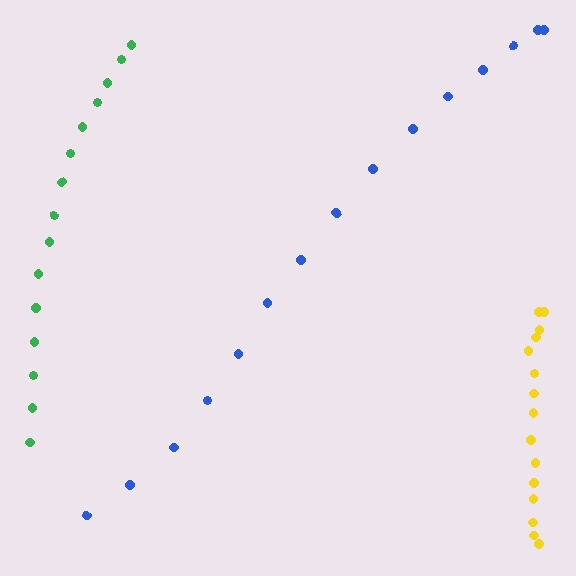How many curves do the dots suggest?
There are 3 distinct paths.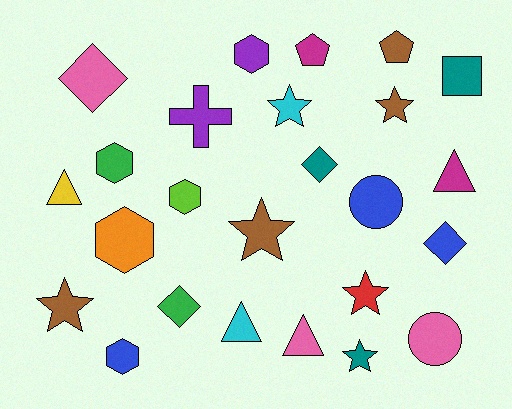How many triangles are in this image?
There are 4 triangles.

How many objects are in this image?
There are 25 objects.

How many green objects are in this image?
There are 2 green objects.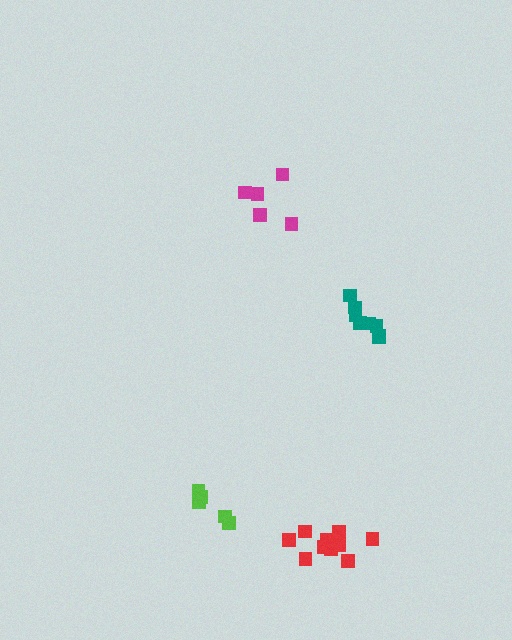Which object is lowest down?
The red cluster is bottommost.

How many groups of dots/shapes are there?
There are 4 groups.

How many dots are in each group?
Group 1: 8 dots, Group 2: 5 dots, Group 3: 11 dots, Group 4: 5 dots (29 total).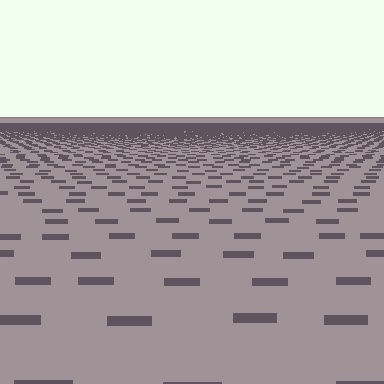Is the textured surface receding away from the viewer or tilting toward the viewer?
The surface is receding away from the viewer. Texture elements get smaller and denser toward the top.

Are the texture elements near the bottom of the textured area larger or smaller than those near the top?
Larger. Near the bottom, elements are closer to the viewer and appear at a bigger on-screen size.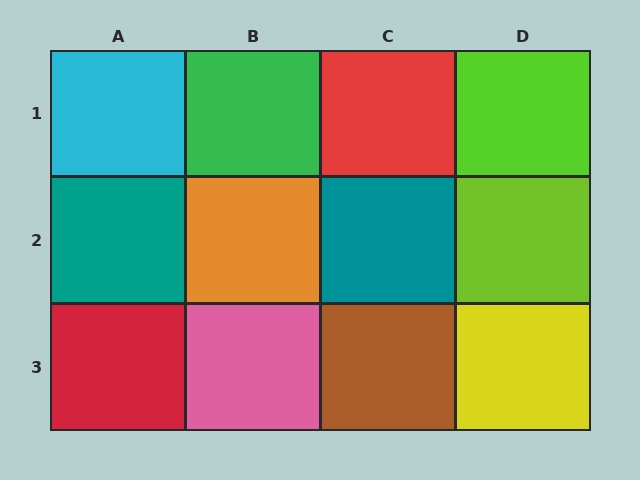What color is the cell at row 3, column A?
Red.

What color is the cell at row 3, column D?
Yellow.